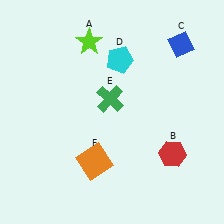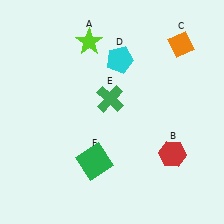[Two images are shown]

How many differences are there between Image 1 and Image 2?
There are 2 differences between the two images.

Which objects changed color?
C changed from blue to orange. F changed from orange to green.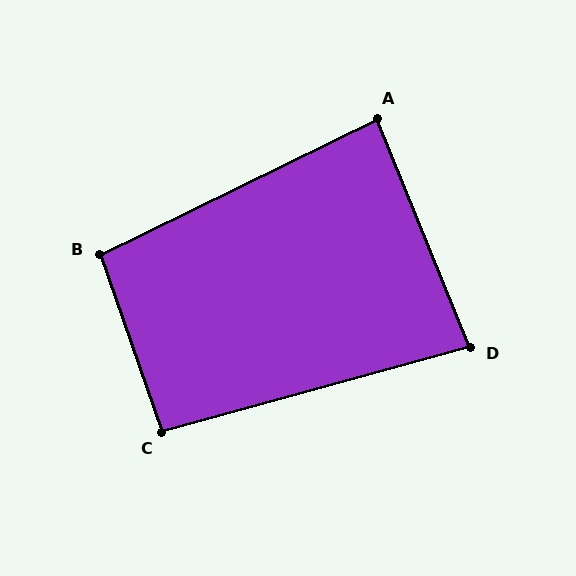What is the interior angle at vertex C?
Approximately 94 degrees (approximately right).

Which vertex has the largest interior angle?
B, at approximately 97 degrees.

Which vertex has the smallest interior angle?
D, at approximately 83 degrees.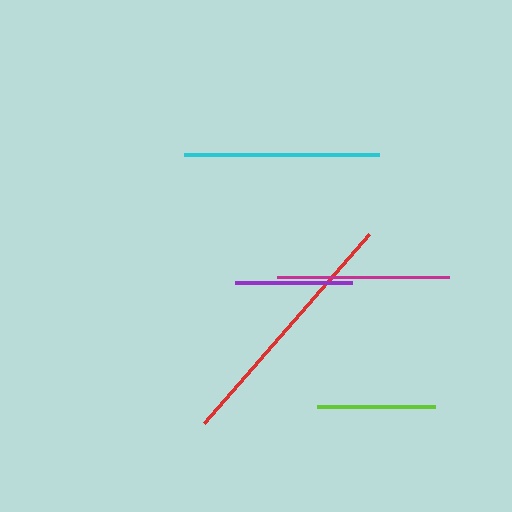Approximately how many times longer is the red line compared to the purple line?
The red line is approximately 2.1 times the length of the purple line.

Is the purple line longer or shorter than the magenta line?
The magenta line is longer than the purple line.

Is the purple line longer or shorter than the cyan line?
The cyan line is longer than the purple line.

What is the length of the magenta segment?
The magenta segment is approximately 172 pixels long.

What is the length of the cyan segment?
The cyan segment is approximately 195 pixels long.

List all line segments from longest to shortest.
From longest to shortest: red, cyan, magenta, lime, purple.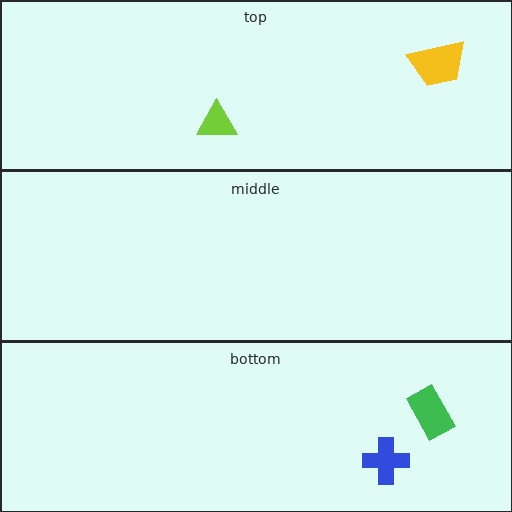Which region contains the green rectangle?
The bottom region.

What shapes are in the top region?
The lime triangle, the yellow trapezoid.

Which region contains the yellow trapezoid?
The top region.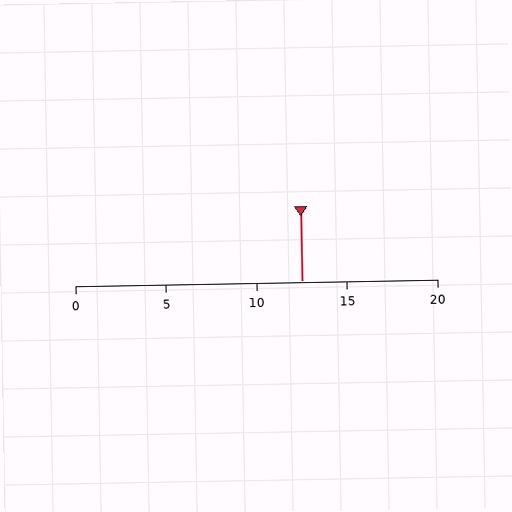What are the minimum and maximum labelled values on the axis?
The axis runs from 0 to 20.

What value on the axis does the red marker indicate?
The marker indicates approximately 12.5.